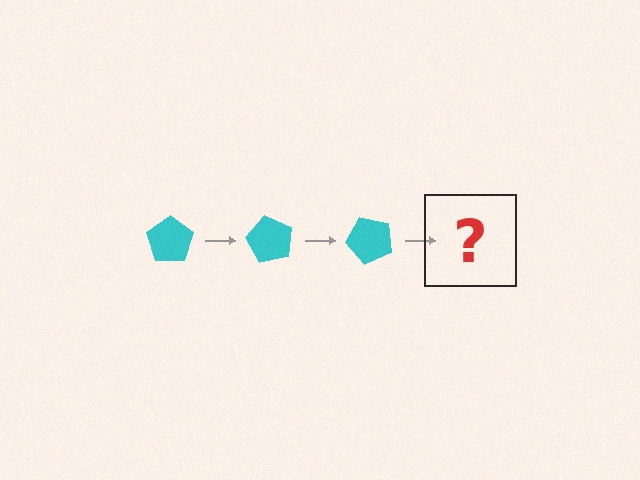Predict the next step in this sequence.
The next step is a cyan pentagon rotated 180 degrees.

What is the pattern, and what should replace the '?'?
The pattern is that the pentagon rotates 60 degrees each step. The '?' should be a cyan pentagon rotated 180 degrees.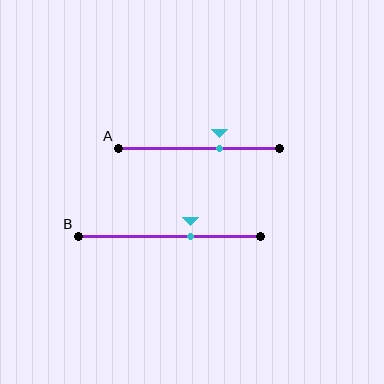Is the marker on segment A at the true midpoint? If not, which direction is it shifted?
No, the marker on segment A is shifted to the right by about 13% of the segment length.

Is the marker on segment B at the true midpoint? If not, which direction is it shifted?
No, the marker on segment B is shifted to the right by about 11% of the segment length.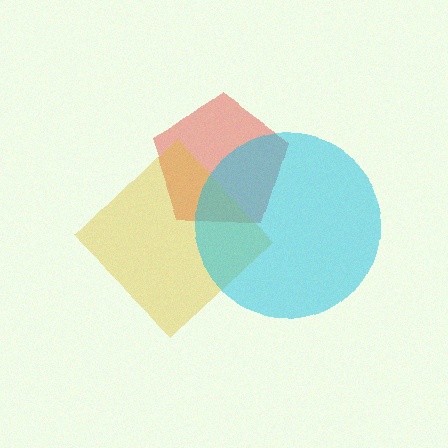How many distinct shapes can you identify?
There are 3 distinct shapes: a red pentagon, a yellow diamond, a cyan circle.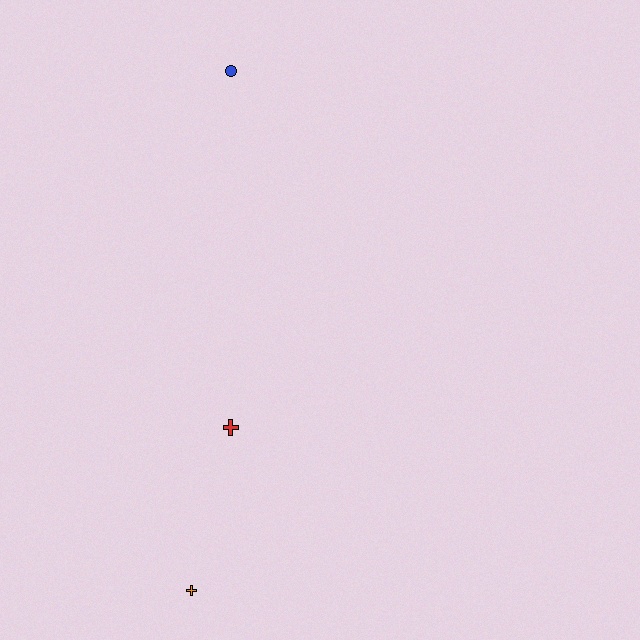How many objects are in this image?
There are 3 objects.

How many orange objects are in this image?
There is 1 orange object.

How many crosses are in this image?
There are 2 crosses.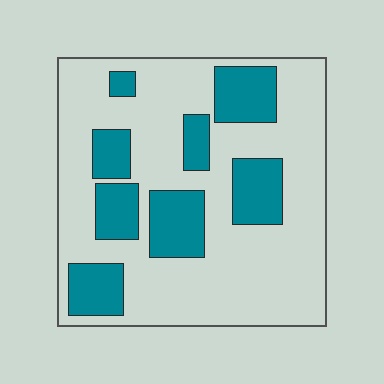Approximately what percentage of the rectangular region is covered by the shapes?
Approximately 30%.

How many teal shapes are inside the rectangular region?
8.